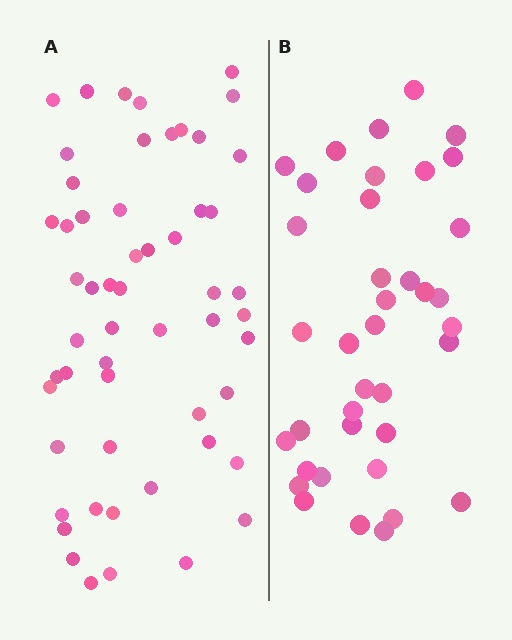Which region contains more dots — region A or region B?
Region A (the left region) has more dots.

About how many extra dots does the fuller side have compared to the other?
Region A has approximately 15 more dots than region B.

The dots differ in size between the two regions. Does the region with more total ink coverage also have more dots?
No. Region B has more total ink coverage because its dots are larger, but region A actually contains more individual dots. Total area can be misleading — the number of items is what matters here.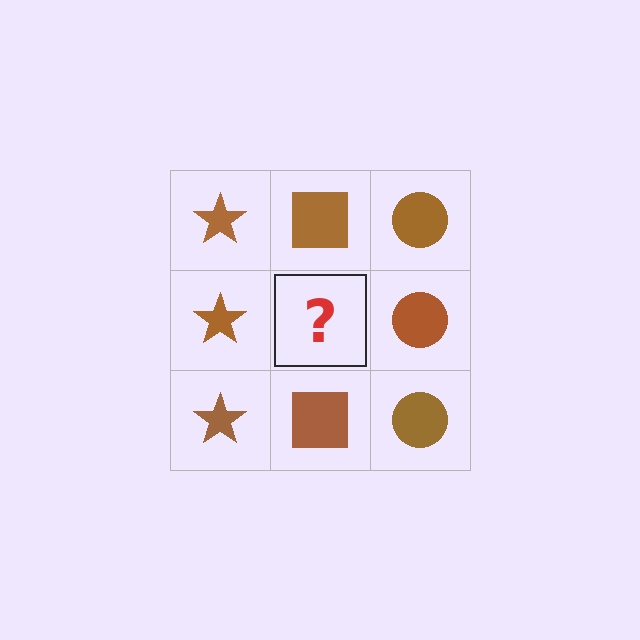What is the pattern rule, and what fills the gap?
The rule is that each column has a consistent shape. The gap should be filled with a brown square.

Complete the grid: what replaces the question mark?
The question mark should be replaced with a brown square.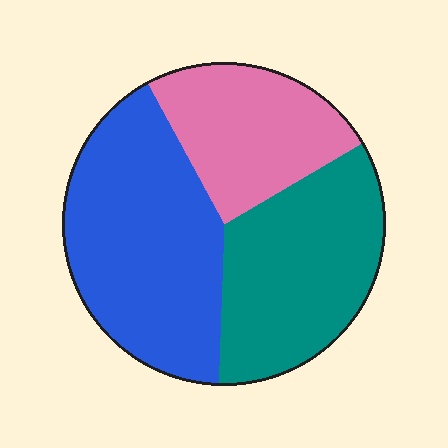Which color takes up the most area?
Blue, at roughly 40%.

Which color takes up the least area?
Pink, at roughly 25%.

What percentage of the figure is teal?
Teal takes up about one third (1/3) of the figure.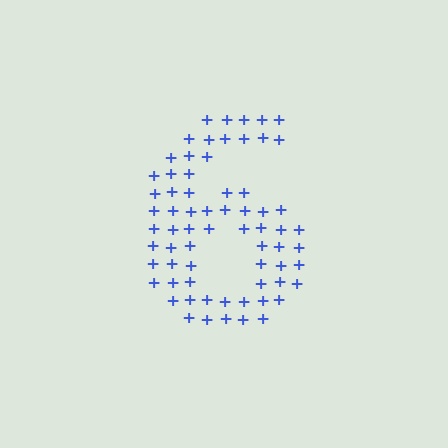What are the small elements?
The small elements are plus signs.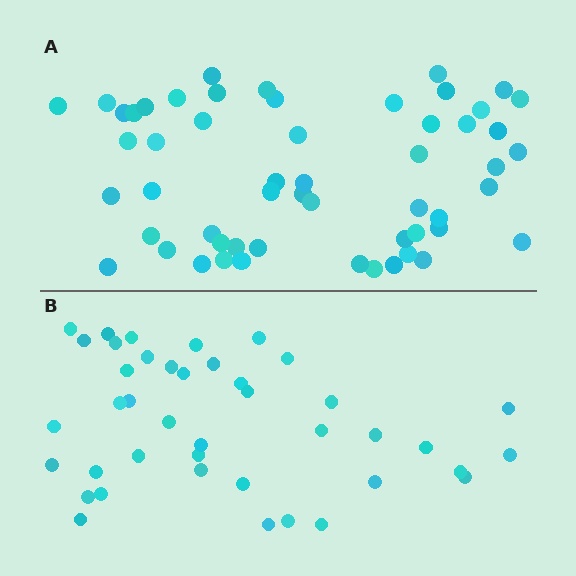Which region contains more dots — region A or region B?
Region A (the top region) has more dots.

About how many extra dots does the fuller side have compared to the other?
Region A has approximately 15 more dots than region B.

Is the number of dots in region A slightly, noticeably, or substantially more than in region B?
Region A has noticeably more, but not dramatically so. The ratio is roughly 1.3 to 1.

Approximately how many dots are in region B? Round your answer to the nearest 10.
About 40 dots. (The exact count is 41, which rounds to 40.)